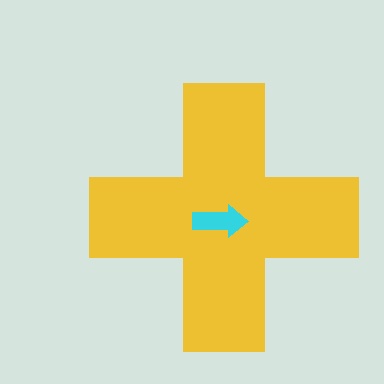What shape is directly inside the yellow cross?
The cyan arrow.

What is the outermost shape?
The yellow cross.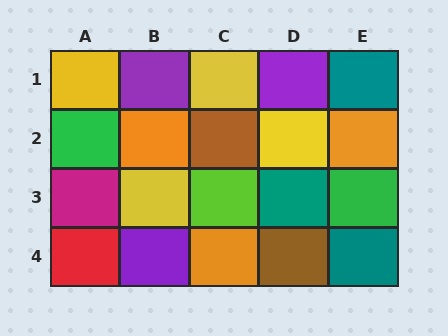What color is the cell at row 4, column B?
Purple.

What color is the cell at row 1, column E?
Teal.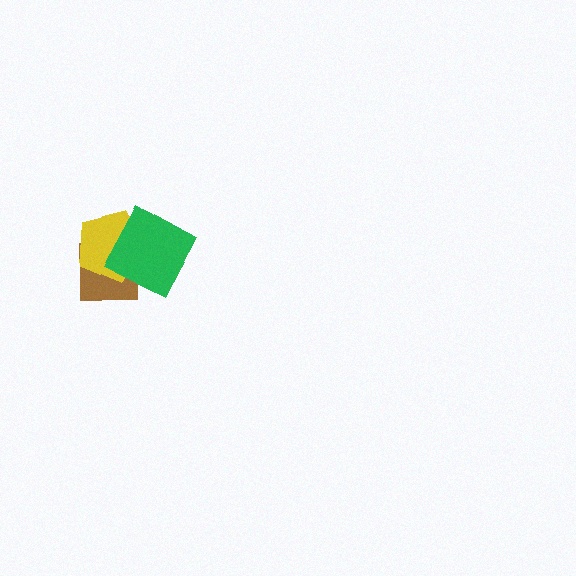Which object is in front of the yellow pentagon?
The green diamond is in front of the yellow pentagon.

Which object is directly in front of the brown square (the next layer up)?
The yellow pentagon is directly in front of the brown square.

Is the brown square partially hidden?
Yes, it is partially covered by another shape.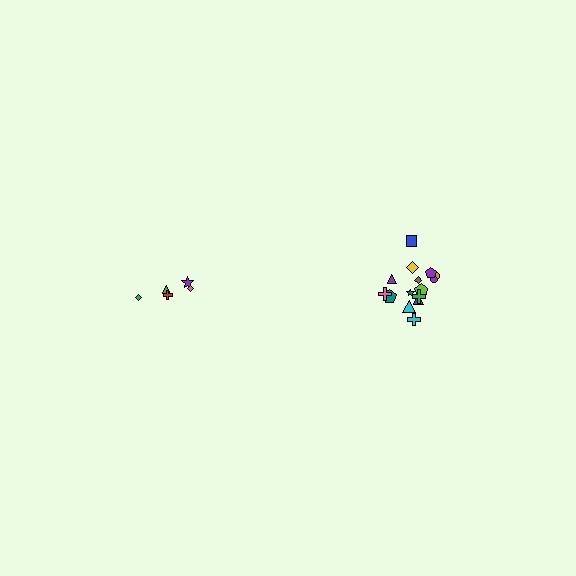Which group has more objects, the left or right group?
The right group.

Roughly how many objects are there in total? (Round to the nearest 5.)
Roughly 20 objects in total.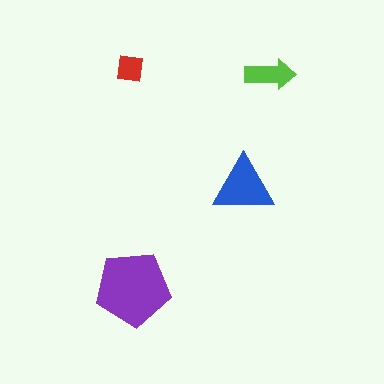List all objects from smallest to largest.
The red square, the lime arrow, the blue triangle, the purple pentagon.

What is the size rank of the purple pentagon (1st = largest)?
1st.